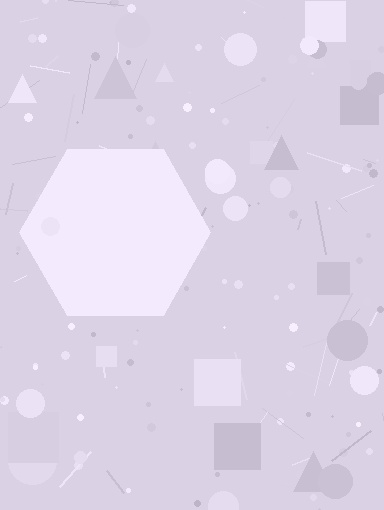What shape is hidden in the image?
A hexagon is hidden in the image.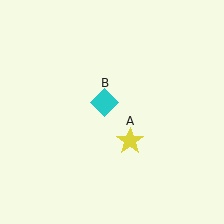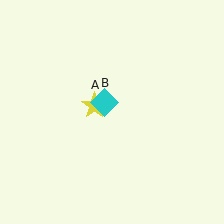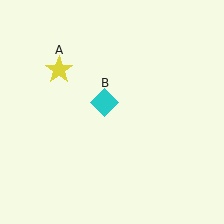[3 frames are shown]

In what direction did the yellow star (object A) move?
The yellow star (object A) moved up and to the left.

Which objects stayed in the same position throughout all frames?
Cyan diamond (object B) remained stationary.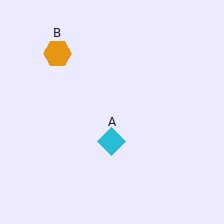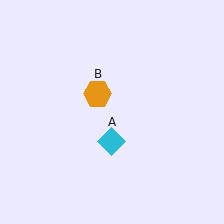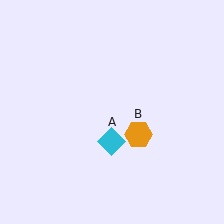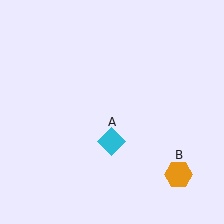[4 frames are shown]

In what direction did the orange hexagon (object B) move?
The orange hexagon (object B) moved down and to the right.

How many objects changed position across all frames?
1 object changed position: orange hexagon (object B).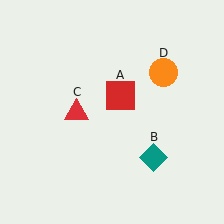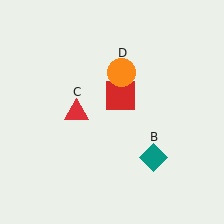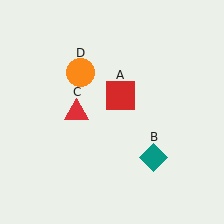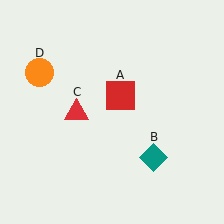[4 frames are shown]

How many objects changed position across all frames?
1 object changed position: orange circle (object D).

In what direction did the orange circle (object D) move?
The orange circle (object D) moved left.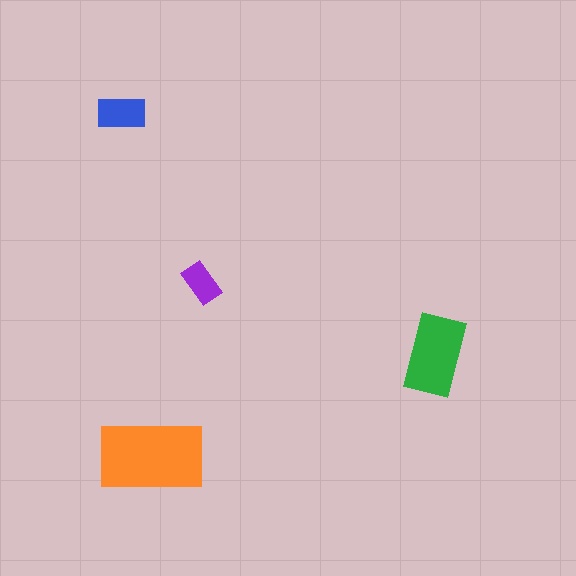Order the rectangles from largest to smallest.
the orange one, the green one, the blue one, the purple one.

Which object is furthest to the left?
The blue rectangle is leftmost.